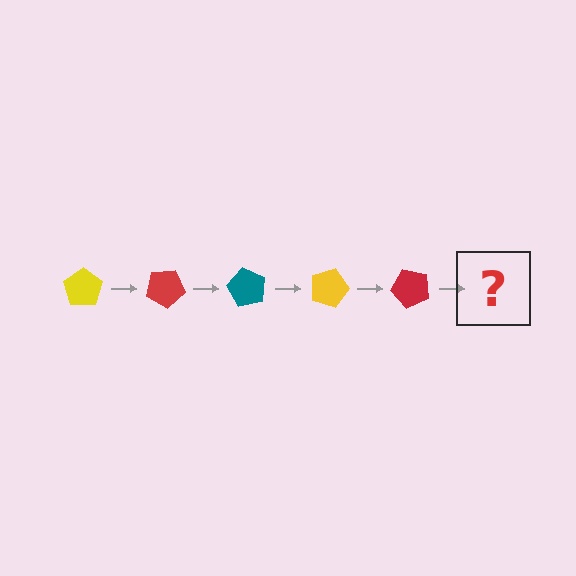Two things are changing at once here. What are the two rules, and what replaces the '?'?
The two rules are that it rotates 30 degrees each step and the color cycles through yellow, red, and teal. The '?' should be a teal pentagon, rotated 150 degrees from the start.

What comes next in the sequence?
The next element should be a teal pentagon, rotated 150 degrees from the start.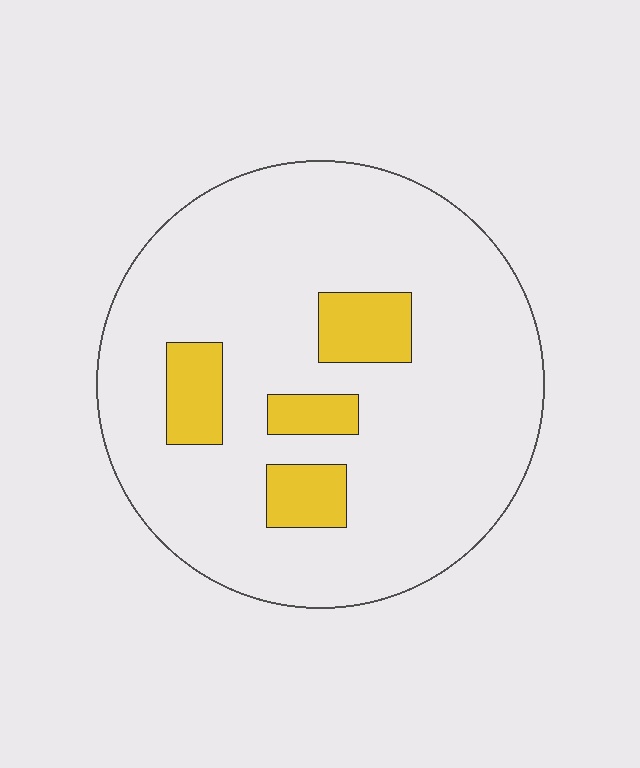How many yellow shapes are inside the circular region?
4.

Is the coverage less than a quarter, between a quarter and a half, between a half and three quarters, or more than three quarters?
Less than a quarter.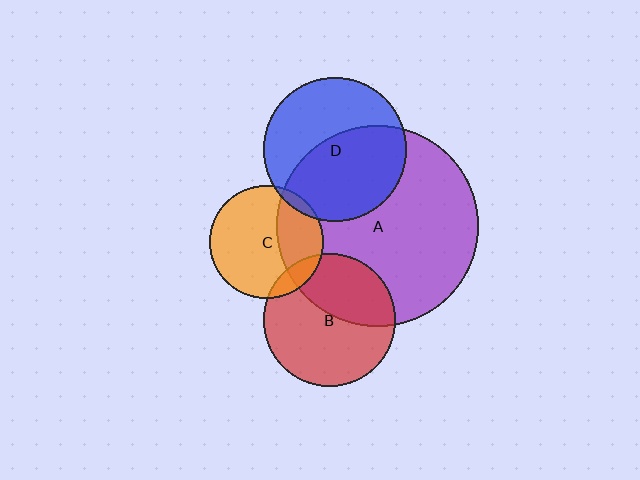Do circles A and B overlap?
Yes.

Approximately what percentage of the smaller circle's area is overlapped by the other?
Approximately 40%.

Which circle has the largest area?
Circle A (purple).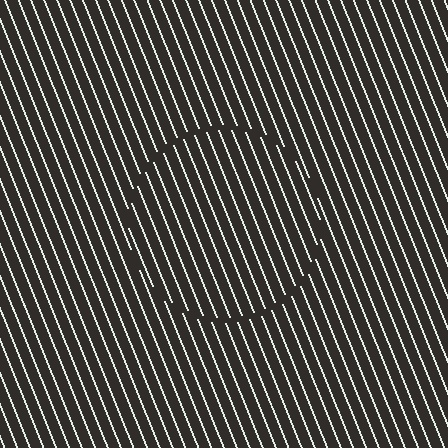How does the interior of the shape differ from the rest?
The interior of the shape contains the same grating, shifted by half a period — the contour is defined by the phase discontinuity where line-ends from the inner and outer gratings abut.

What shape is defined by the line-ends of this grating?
An illusory circle. The interior of the shape contains the same grating, shifted by half a period — the contour is defined by the phase discontinuity where line-ends from the inner and outer gratings abut.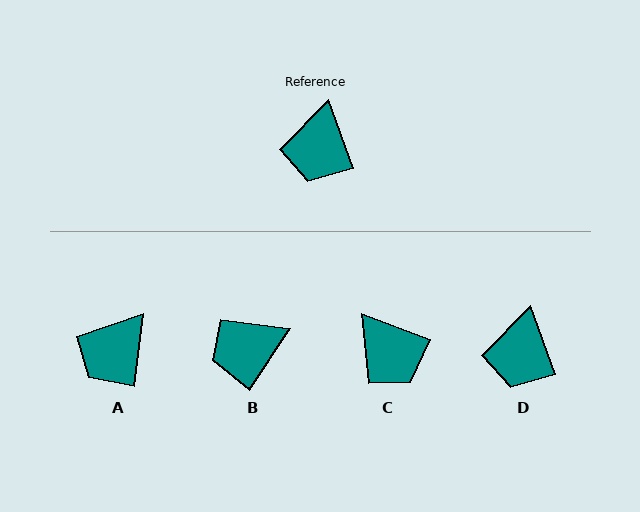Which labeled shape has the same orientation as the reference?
D.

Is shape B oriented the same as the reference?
No, it is off by about 54 degrees.